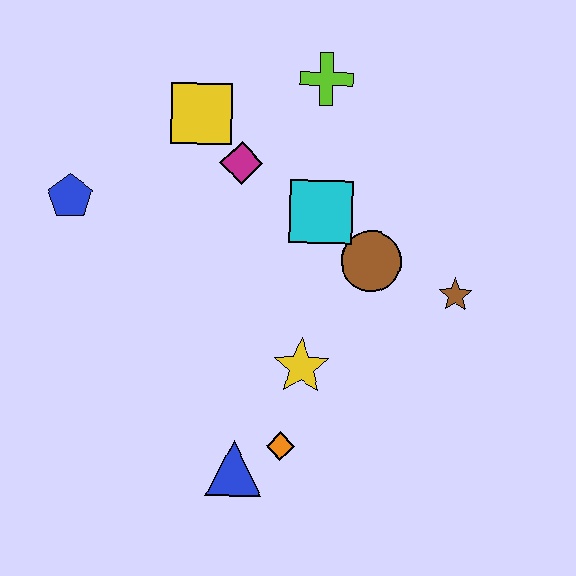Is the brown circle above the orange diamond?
Yes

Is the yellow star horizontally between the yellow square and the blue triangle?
No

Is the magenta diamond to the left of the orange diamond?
Yes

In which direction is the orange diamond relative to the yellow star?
The orange diamond is below the yellow star.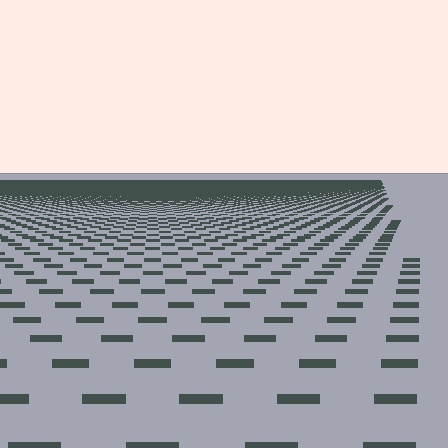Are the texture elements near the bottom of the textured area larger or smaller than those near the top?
Larger. Near the bottom, elements are closer to the viewer and appear at a bigger on-screen size.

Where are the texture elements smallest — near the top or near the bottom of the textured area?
Near the top.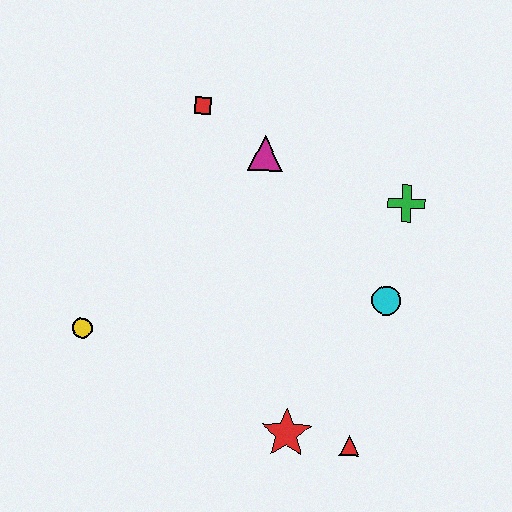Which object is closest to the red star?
The red triangle is closest to the red star.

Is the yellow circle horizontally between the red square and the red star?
No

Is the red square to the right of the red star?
No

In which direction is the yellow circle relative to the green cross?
The yellow circle is to the left of the green cross.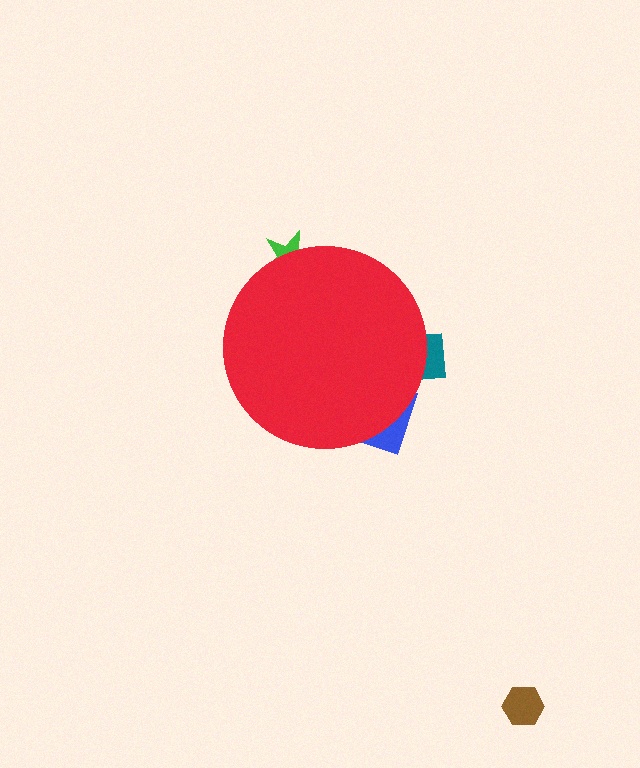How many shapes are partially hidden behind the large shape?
3 shapes are partially hidden.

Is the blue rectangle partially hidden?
Yes, the blue rectangle is partially hidden behind the red circle.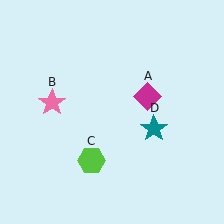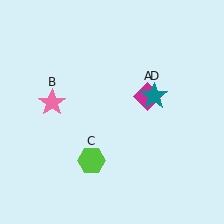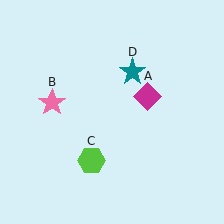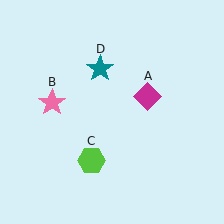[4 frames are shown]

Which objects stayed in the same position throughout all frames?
Magenta diamond (object A) and pink star (object B) and lime hexagon (object C) remained stationary.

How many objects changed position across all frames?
1 object changed position: teal star (object D).